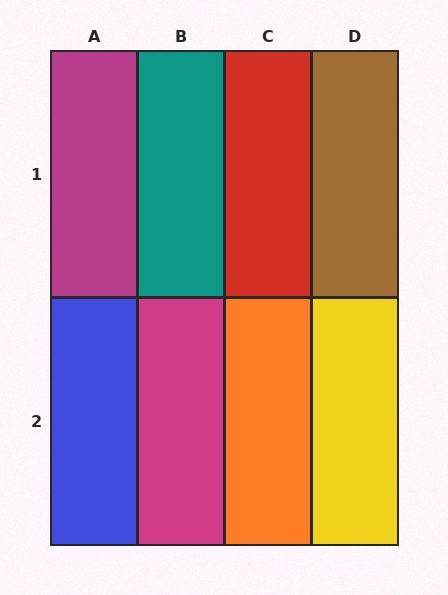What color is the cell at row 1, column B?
Teal.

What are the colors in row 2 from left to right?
Blue, magenta, orange, yellow.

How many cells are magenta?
2 cells are magenta.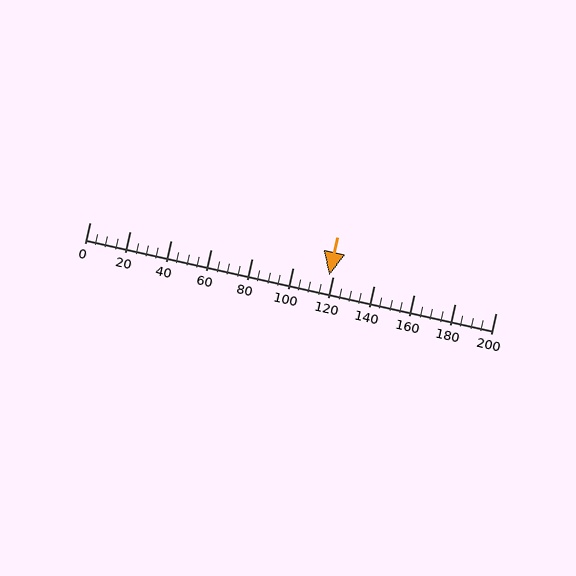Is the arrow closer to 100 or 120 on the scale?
The arrow is closer to 120.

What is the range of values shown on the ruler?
The ruler shows values from 0 to 200.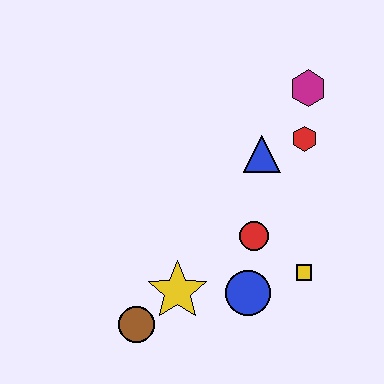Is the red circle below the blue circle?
No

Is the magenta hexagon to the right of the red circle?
Yes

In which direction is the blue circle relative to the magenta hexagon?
The blue circle is below the magenta hexagon.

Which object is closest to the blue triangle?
The red hexagon is closest to the blue triangle.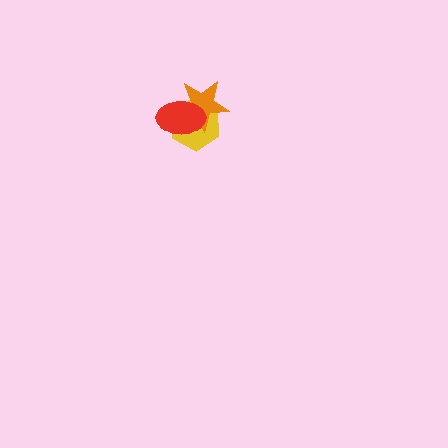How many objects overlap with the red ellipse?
2 objects overlap with the red ellipse.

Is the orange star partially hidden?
Yes, it is partially covered by another shape.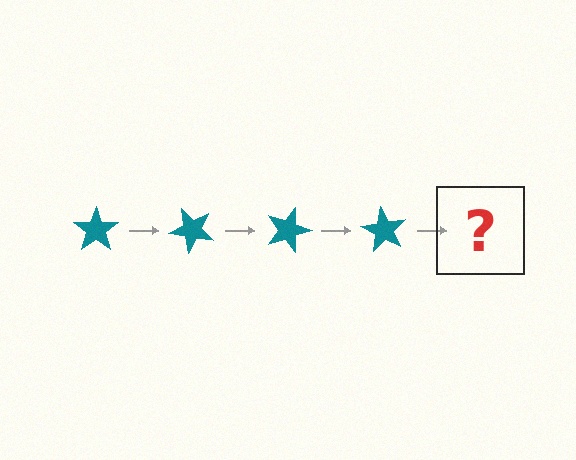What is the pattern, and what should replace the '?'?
The pattern is that the star rotates 45 degrees each step. The '?' should be a teal star rotated 180 degrees.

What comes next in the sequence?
The next element should be a teal star rotated 180 degrees.